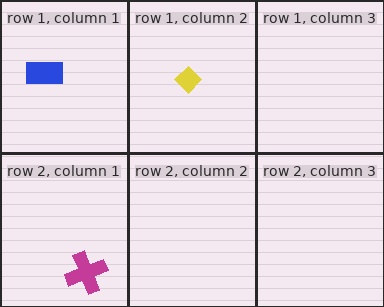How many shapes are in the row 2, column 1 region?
1.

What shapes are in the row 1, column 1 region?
The blue rectangle.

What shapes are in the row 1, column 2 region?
The yellow diamond.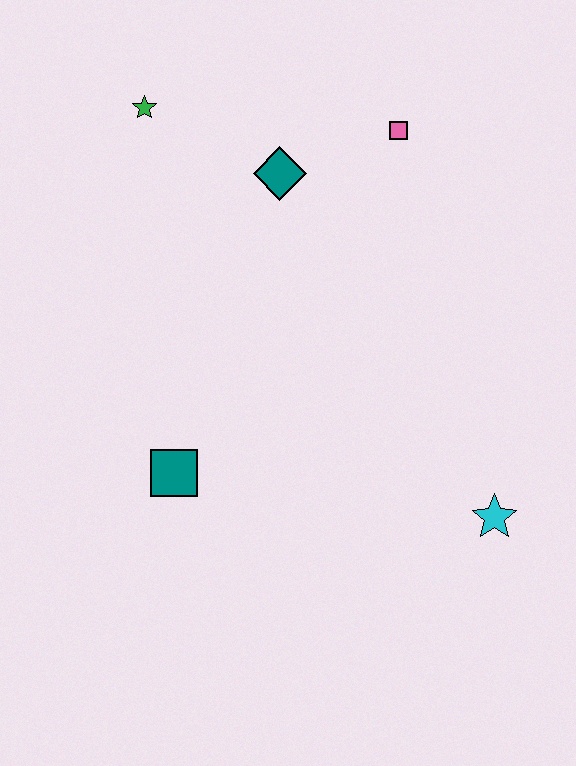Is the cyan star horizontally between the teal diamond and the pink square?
No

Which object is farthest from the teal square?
The pink square is farthest from the teal square.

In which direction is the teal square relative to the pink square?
The teal square is below the pink square.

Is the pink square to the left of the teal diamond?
No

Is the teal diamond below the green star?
Yes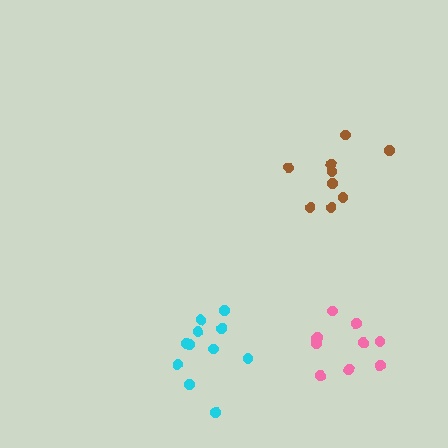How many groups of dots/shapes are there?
There are 3 groups.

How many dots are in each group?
Group 1: 10 dots, Group 2: 11 dots, Group 3: 9 dots (30 total).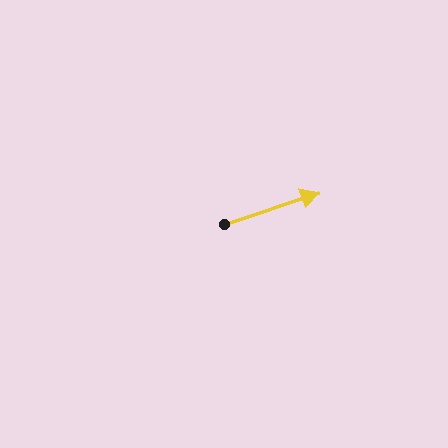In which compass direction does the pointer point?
East.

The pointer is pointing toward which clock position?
Roughly 2 o'clock.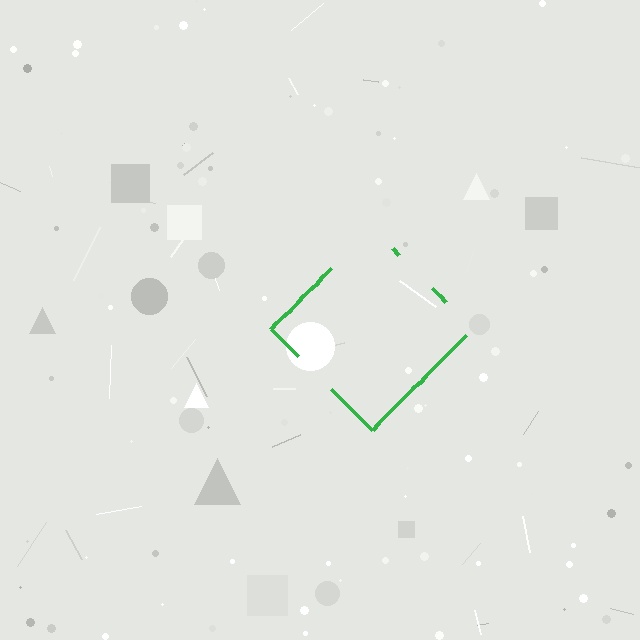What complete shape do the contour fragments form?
The contour fragments form a diamond.